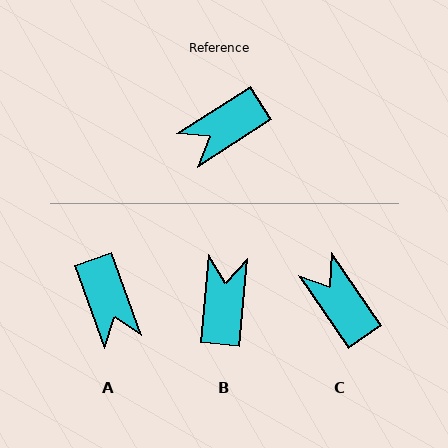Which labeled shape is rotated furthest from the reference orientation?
B, about 128 degrees away.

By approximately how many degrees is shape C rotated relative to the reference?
Approximately 88 degrees clockwise.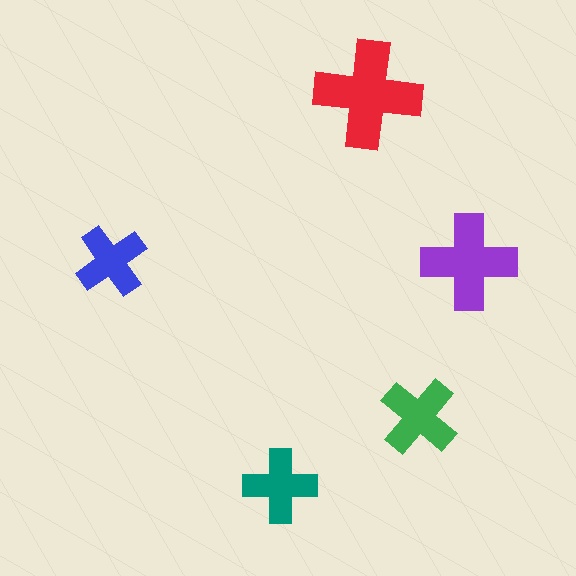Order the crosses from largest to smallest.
the red one, the purple one, the green one, the teal one, the blue one.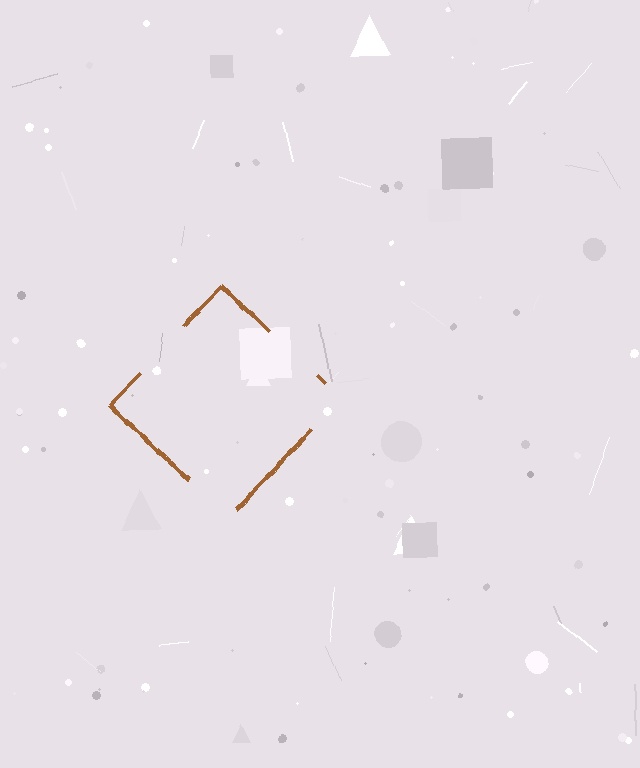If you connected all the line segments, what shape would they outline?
They would outline a diamond.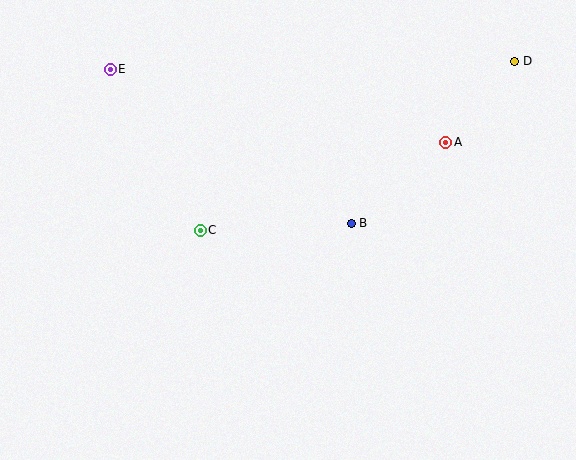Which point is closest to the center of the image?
Point B at (351, 223) is closest to the center.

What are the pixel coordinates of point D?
Point D is at (515, 61).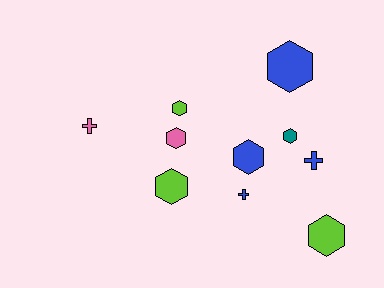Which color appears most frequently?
Blue, with 4 objects.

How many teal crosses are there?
There are no teal crosses.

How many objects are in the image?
There are 10 objects.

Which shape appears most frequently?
Hexagon, with 7 objects.